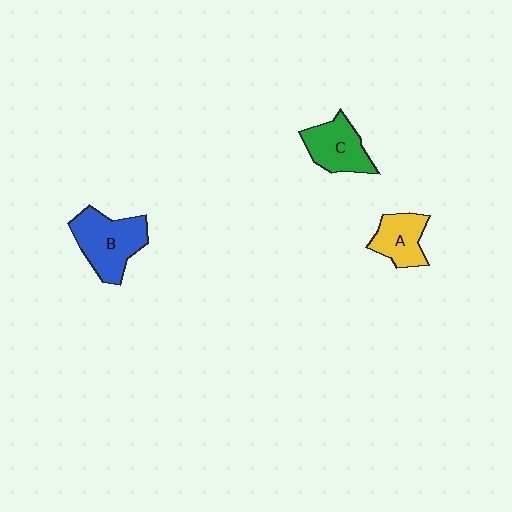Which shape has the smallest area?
Shape A (yellow).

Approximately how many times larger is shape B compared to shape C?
Approximately 1.3 times.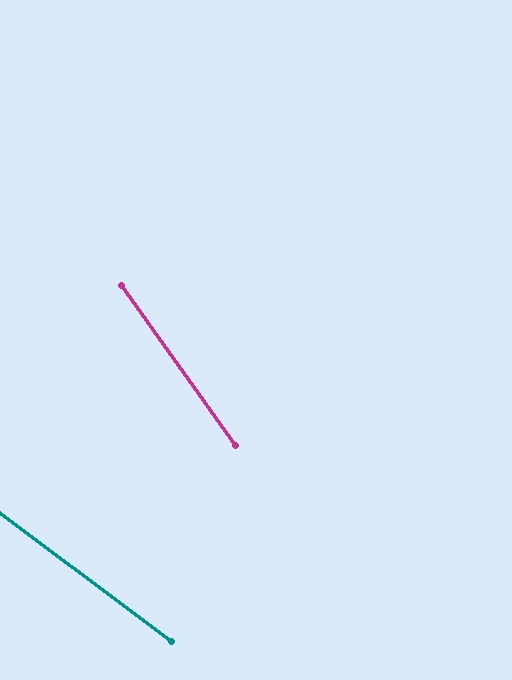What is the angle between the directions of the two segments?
Approximately 18 degrees.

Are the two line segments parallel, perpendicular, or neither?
Neither parallel nor perpendicular — they differ by about 18°.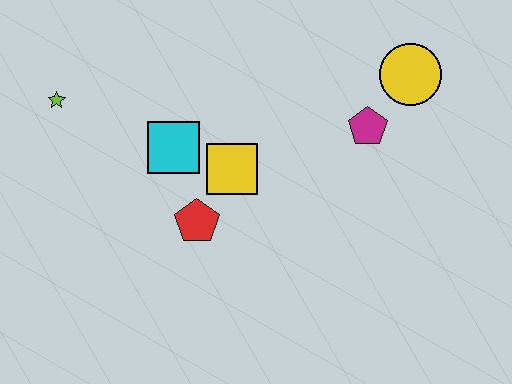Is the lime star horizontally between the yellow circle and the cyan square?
No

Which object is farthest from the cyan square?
The yellow circle is farthest from the cyan square.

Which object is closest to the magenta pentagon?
The yellow circle is closest to the magenta pentagon.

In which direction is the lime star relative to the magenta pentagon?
The lime star is to the left of the magenta pentagon.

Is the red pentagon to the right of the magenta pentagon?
No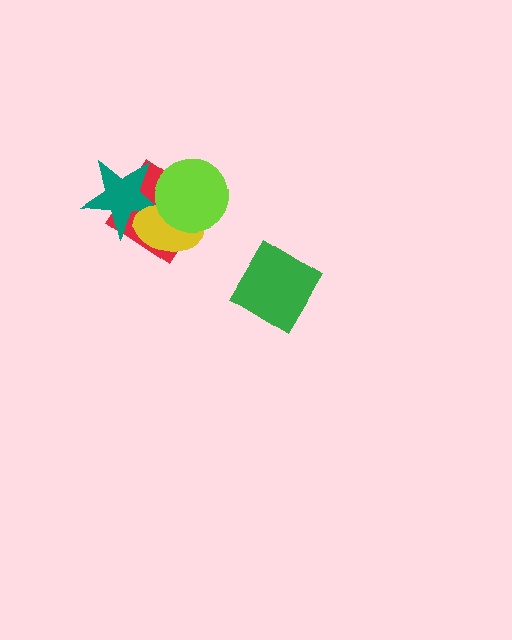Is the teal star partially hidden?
Yes, it is partially covered by another shape.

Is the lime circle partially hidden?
No, no other shape covers it.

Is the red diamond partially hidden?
Yes, it is partially covered by another shape.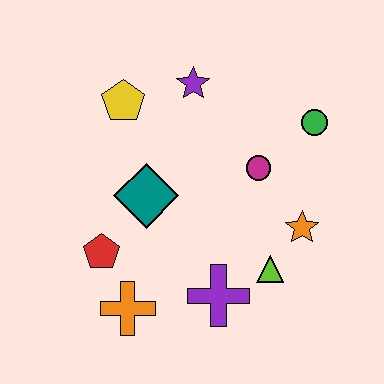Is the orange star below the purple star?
Yes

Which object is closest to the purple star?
The yellow pentagon is closest to the purple star.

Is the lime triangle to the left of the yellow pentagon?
No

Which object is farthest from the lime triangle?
The yellow pentagon is farthest from the lime triangle.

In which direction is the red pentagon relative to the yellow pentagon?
The red pentagon is below the yellow pentagon.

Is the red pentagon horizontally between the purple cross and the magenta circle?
No